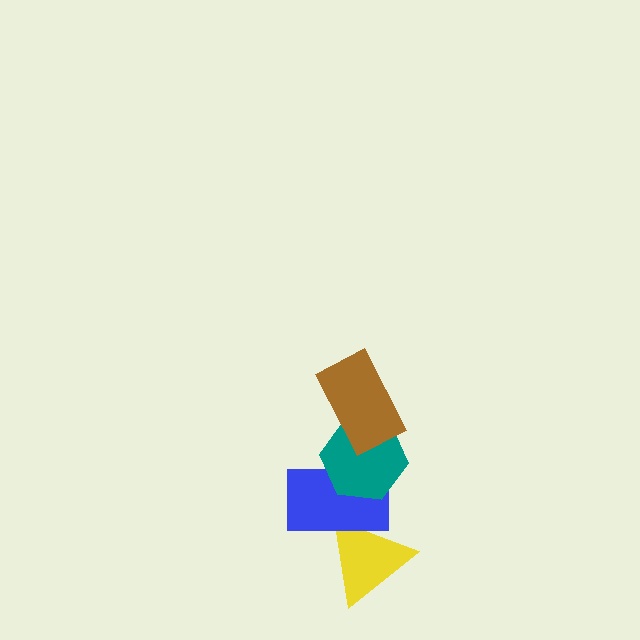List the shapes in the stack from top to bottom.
From top to bottom: the brown rectangle, the teal hexagon, the blue rectangle, the yellow triangle.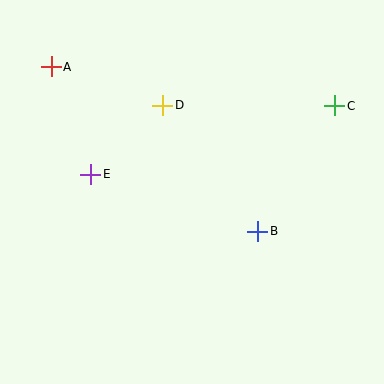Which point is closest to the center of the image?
Point B at (258, 231) is closest to the center.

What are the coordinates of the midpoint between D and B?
The midpoint between D and B is at (210, 168).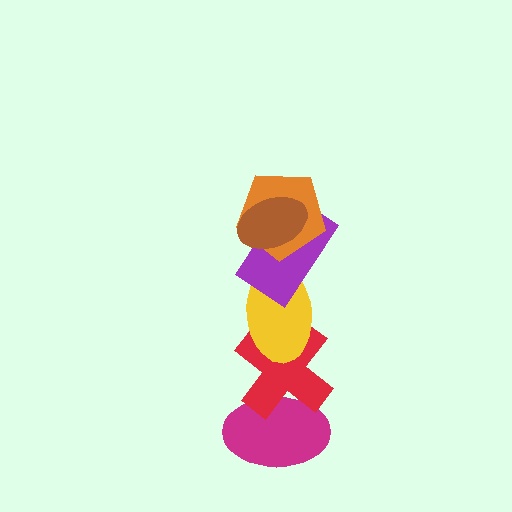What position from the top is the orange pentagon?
The orange pentagon is 2nd from the top.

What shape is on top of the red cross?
The yellow ellipse is on top of the red cross.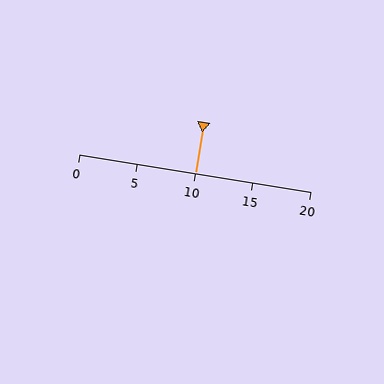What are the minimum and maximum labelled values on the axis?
The axis runs from 0 to 20.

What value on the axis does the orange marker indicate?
The marker indicates approximately 10.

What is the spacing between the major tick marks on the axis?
The major ticks are spaced 5 apart.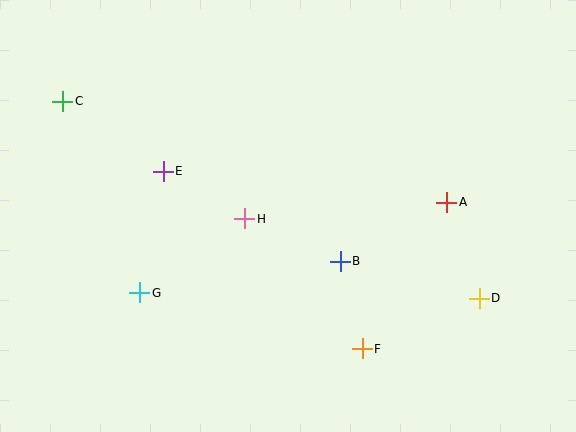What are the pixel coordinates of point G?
Point G is at (140, 293).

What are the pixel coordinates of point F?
Point F is at (362, 349).